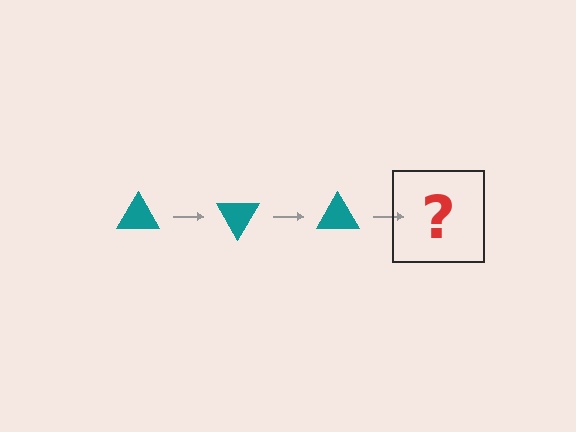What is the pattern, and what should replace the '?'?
The pattern is that the triangle rotates 60 degrees each step. The '?' should be a teal triangle rotated 180 degrees.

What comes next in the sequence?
The next element should be a teal triangle rotated 180 degrees.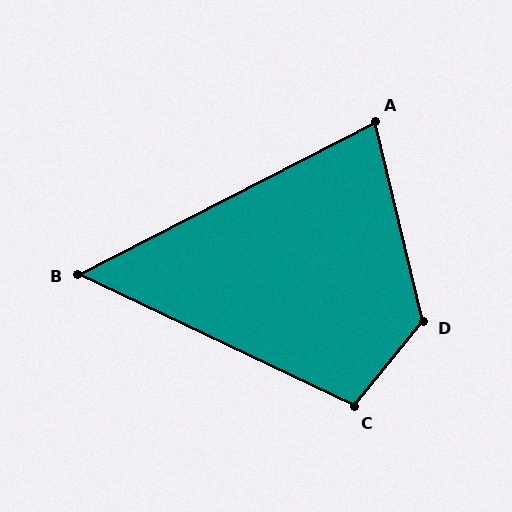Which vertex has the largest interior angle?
D, at approximately 127 degrees.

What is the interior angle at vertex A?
Approximately 76 degrees (acute).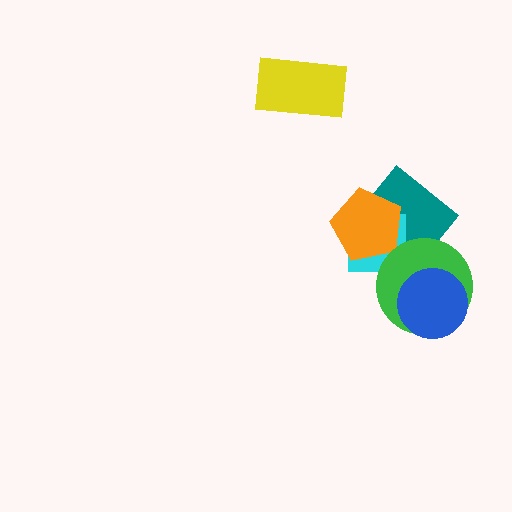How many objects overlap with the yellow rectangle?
0 objects overlap with the yellow rectangle.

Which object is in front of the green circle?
The blue circle is in front of the green circle.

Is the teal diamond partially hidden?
Yes, it is partially covered by another shape.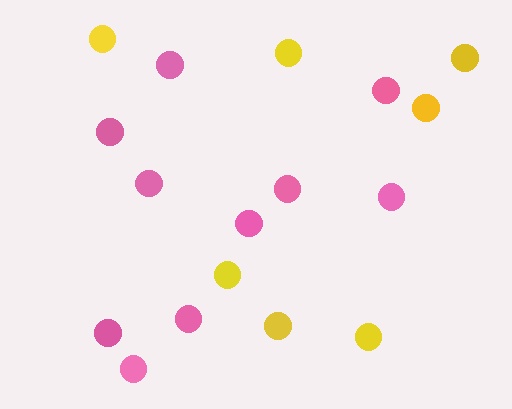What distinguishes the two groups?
There are 2 groups: one group of yellow circles (7) and one group of pink circles (10).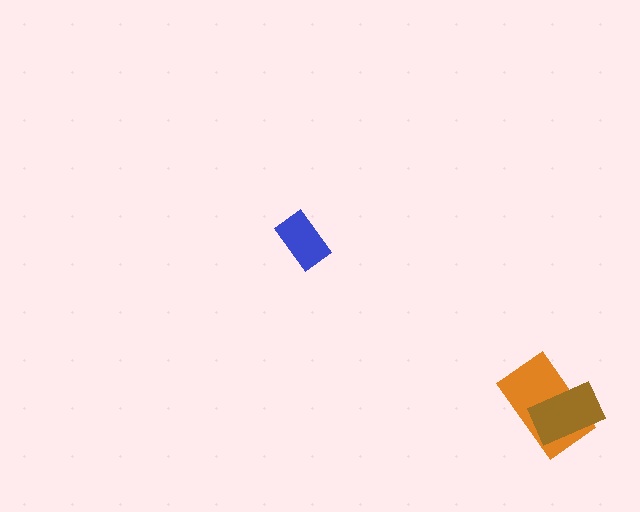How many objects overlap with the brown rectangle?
1 object overlaps with the brown rectangle.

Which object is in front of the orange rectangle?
The brown rectangle is in front of the orange rectangle.